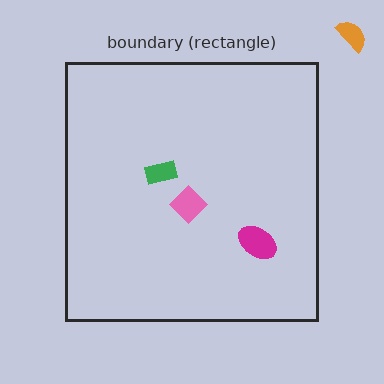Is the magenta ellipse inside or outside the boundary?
Inside.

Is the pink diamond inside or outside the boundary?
Inside.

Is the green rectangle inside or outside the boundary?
Inside.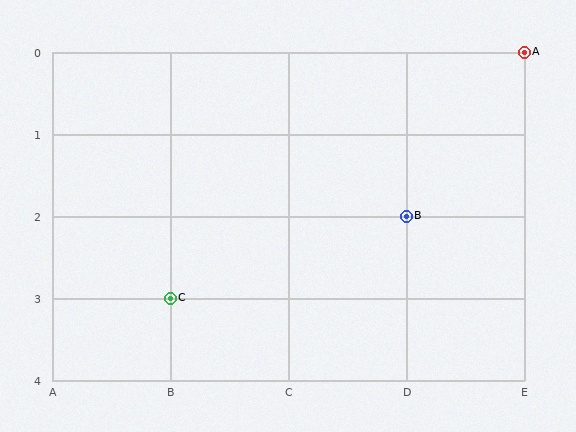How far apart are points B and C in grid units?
Points B and C are 2 columns and 1 row apart (about 2.2 grid units diagonally).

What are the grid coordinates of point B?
Point B is at grid coordinates (D, 2).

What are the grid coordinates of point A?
Point A is at grid coordinates (E, 0).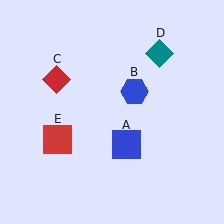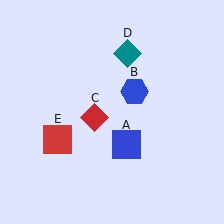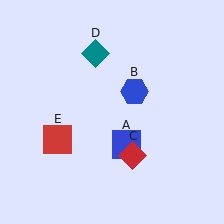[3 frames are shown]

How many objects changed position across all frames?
2 objects changed position: red diamond (object C), teal diamond (object D).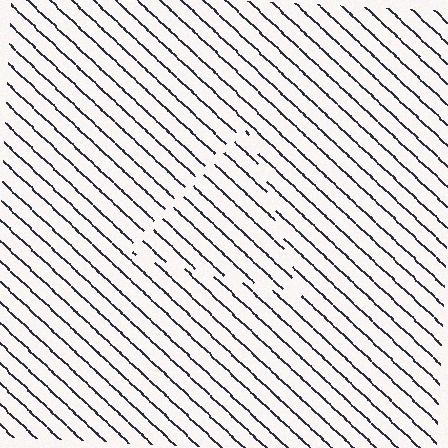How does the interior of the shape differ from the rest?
The interior of the shape contains the same grating, shifted by half a period — the contour is defined by the phase discontinuity where line-ends from the inner and outer gratings abut.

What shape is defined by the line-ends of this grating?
An illusory triangle. The interior of the shape contains the same grating, shifted by half a period — the contour is defined by the phase discontinuity where line-ends from the inner and outer gratings abut.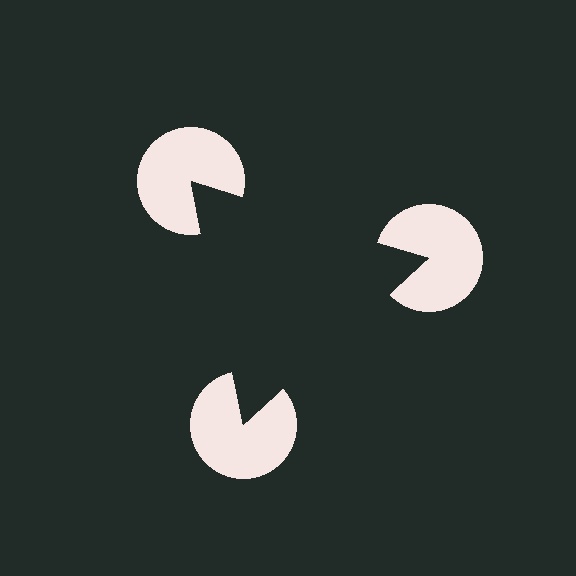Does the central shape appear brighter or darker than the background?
It typically appears slightly darker than the background, even though no actual brightness change is drawn.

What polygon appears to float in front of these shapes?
An illusory triangle — its edges are inferred from the aligned wedge cuts in the pac-man discs, not physically drawn.